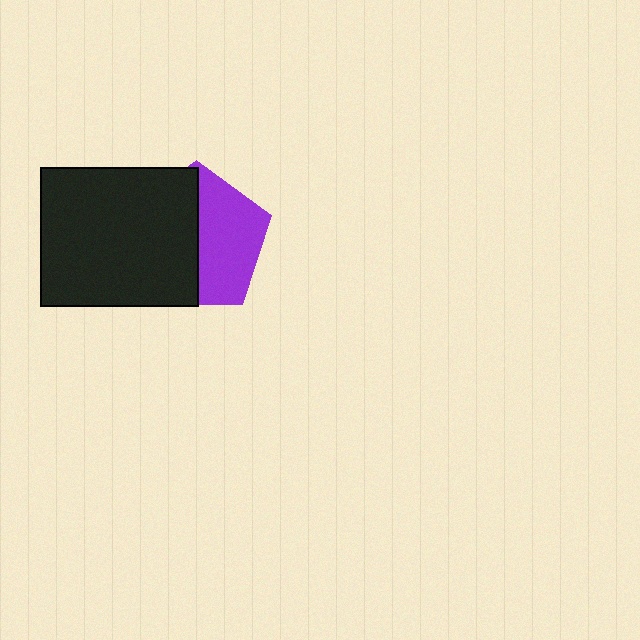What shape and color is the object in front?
The object in front is a black rectangle.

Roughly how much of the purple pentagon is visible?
About half of it is visible (roughly 47%).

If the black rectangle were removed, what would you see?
You would see the complete purple pentagon.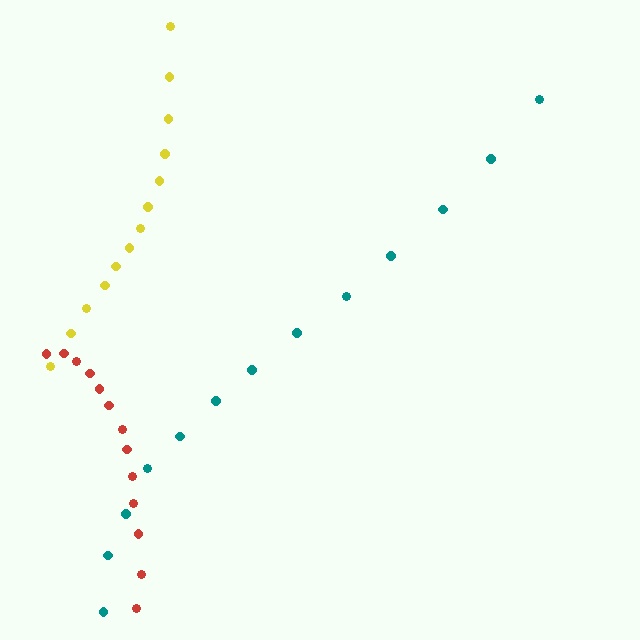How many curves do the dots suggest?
There are 3 distinct paths.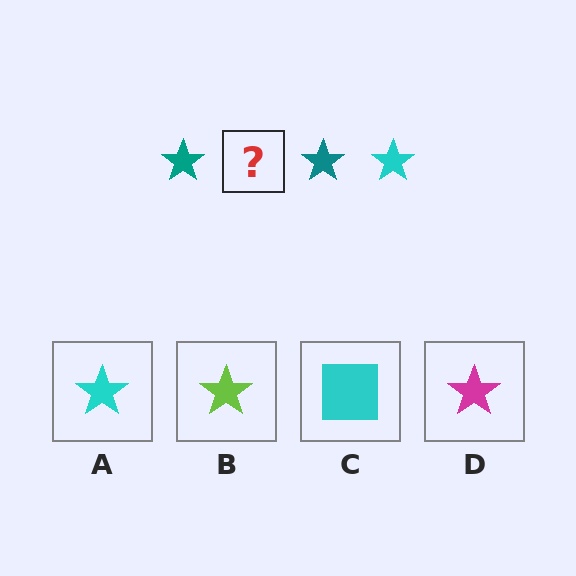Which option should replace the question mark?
Option A.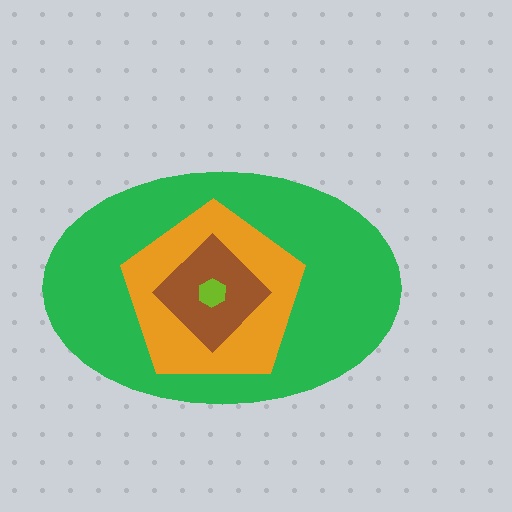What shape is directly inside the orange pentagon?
The brown diamond.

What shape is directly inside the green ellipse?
The orange pentagon.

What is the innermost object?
The lime hexagon.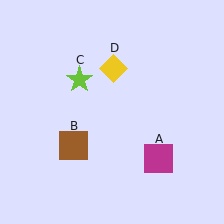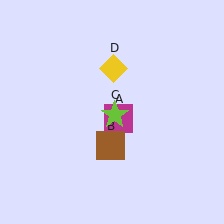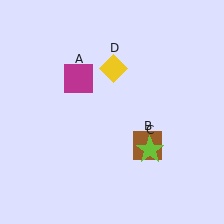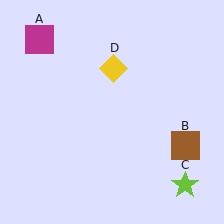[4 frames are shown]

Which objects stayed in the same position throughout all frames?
Yellow diamond (object D) remained stationary.